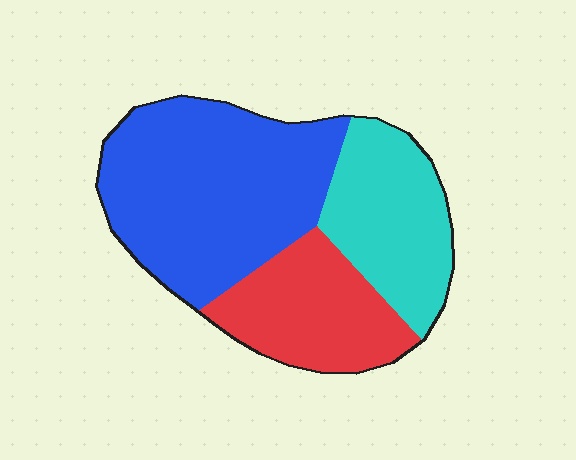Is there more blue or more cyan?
Blue.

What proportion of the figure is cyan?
Cyan takes up about one quarter (1/4) of the figure.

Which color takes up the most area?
Blue, at roughly 50%.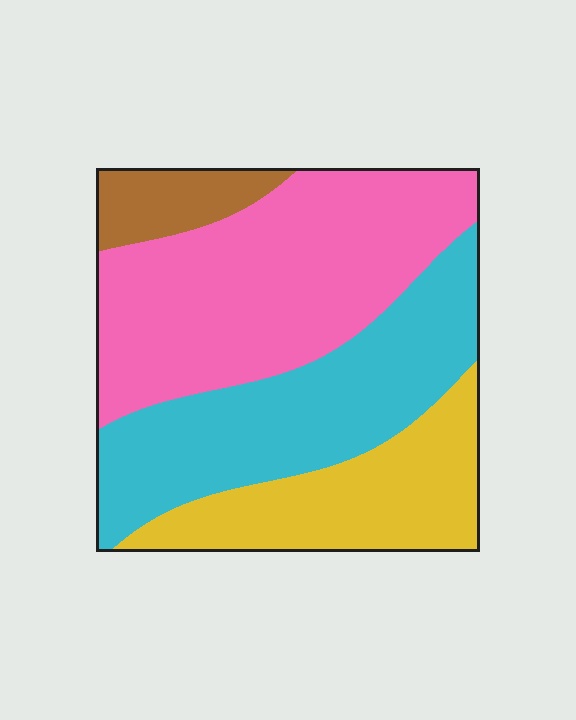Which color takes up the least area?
Brown, at roughly 5%.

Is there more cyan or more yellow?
Cyan.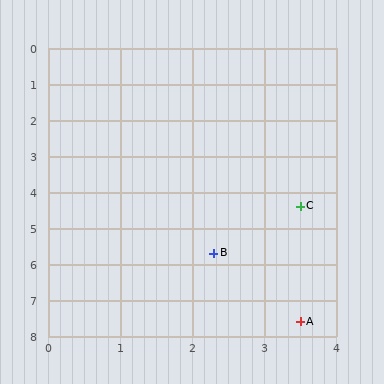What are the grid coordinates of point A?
Point A is at approximately (3.5, 7.6).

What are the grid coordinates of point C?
Point C is at approximately (3.5, 4.4).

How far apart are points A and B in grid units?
Points A and B are about 2.2 grid units apart.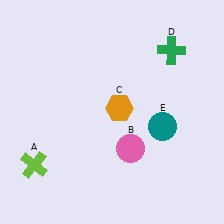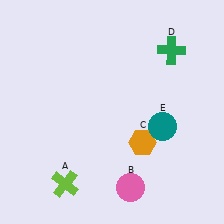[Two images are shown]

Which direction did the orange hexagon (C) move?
The orange hexagon (C) moved down.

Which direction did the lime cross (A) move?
The lime cross (A) moved right.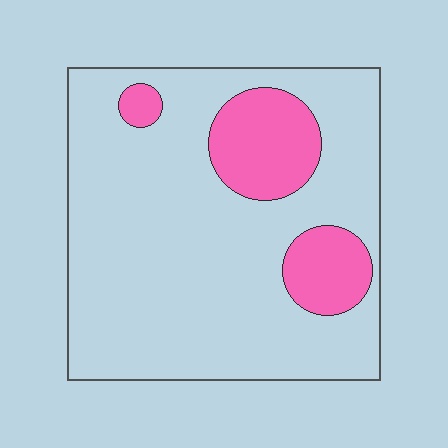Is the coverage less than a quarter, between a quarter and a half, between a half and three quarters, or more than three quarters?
Less than a quarter.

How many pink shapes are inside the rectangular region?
3.